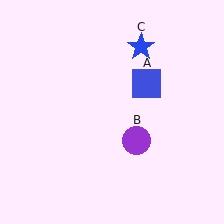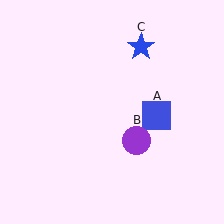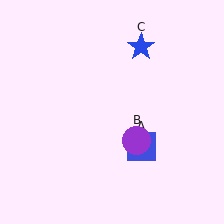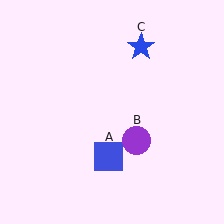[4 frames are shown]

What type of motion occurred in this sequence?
The blue square (object A) rotated clockwise around the center of the scene.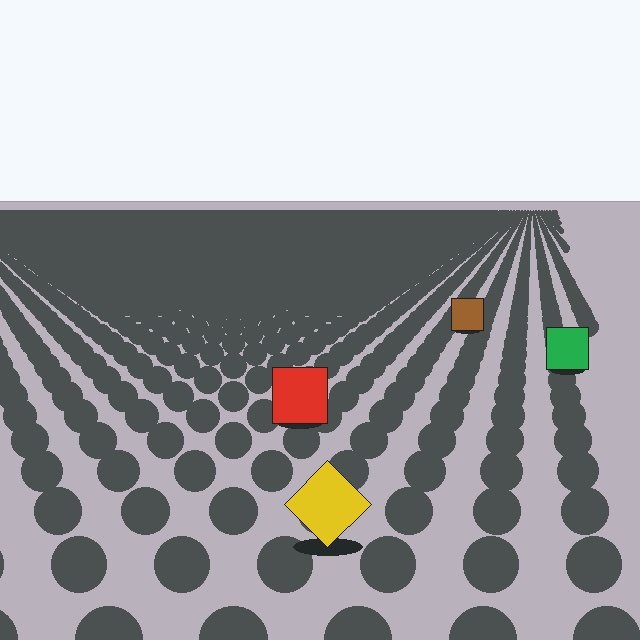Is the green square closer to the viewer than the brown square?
Yes. The green square is closer — you can tell from the texture gradient: the ground texture is coarser near it.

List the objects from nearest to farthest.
From nearest to farthest: the yellow diamond, the red square, the green square, the brown square.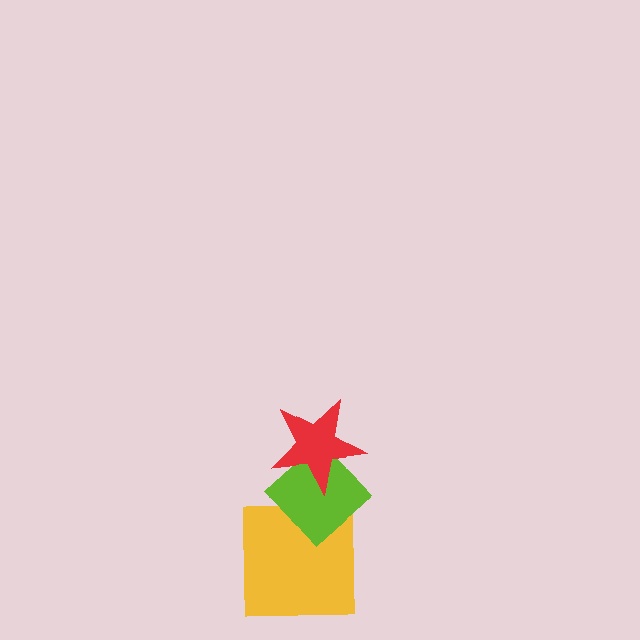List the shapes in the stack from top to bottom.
From top to bottom: the red star, the lime diamond, the yellow square.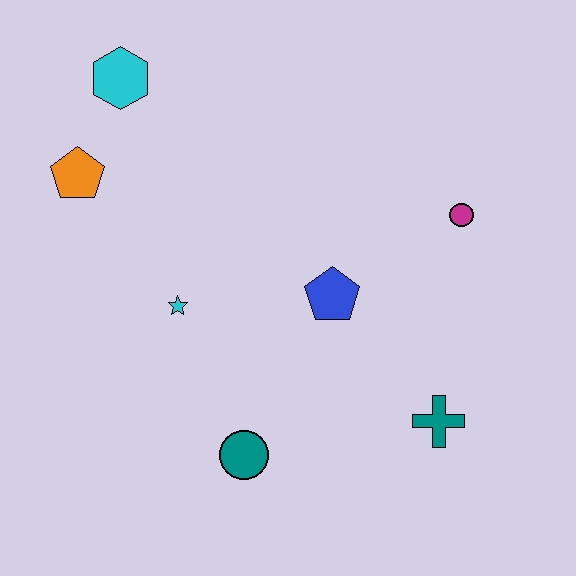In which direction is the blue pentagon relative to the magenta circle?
The blue pentagon is to the left of the magenta circle.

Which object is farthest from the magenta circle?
The orange pentagon is farthest from the magenta circle.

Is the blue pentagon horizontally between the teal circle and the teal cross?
Yes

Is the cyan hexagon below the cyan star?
No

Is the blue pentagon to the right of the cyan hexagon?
Yes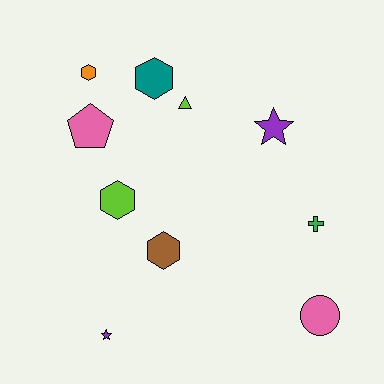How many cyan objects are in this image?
There are no cyan objects.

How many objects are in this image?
There are 10 objects.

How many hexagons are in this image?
There are 4 hexagons.